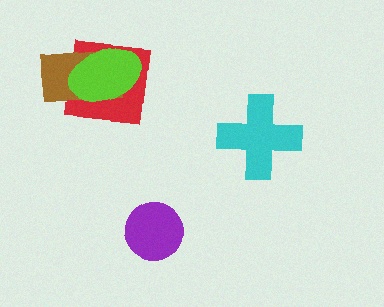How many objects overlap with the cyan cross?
0 objects overlap with the cyan cross.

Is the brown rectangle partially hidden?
Yes, it is partially covered by another shape.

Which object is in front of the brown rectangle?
The lime ellipse is in front of the brown rectangle.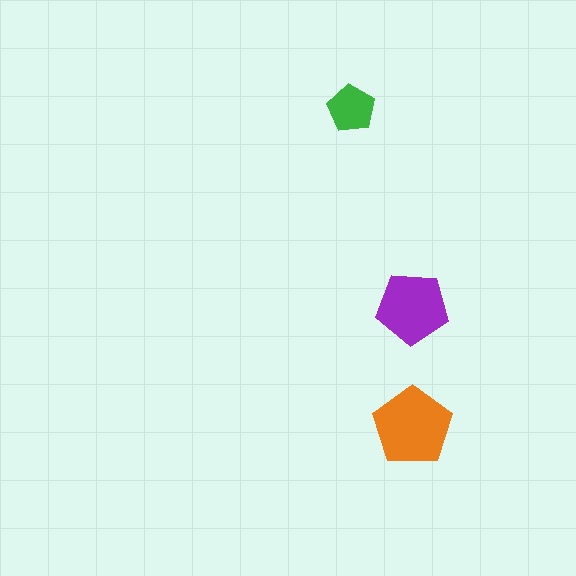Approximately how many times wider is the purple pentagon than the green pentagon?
About 1.5 times wider.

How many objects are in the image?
There are 3 objects in the image.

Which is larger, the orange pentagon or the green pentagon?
The orange one.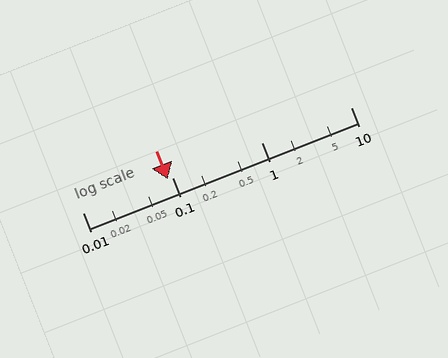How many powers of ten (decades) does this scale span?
The scale spans 3 decades, from 0.01 to 10.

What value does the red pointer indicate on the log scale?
The pointer indicates approximately 0.09.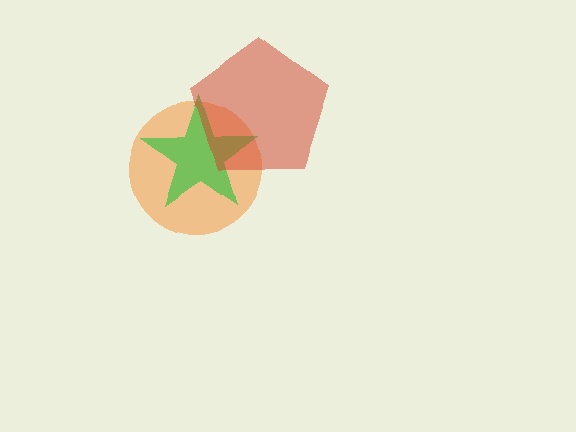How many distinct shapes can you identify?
There are 3 distinct shapes: an orange circle, a green star, a red pentagon.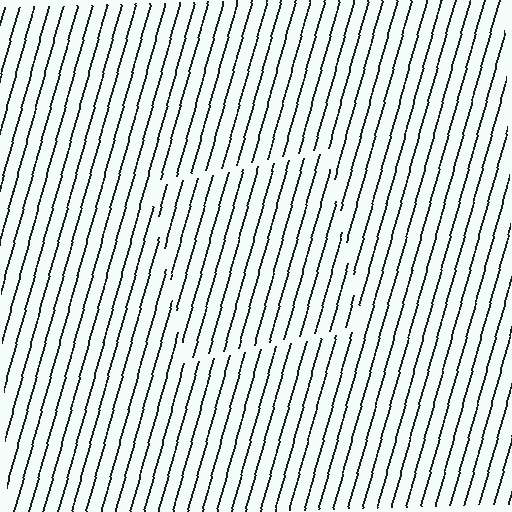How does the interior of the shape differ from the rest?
The interior of the shape contains the same grating, shifted by half a period — the contour is defined by the phase discontinuity where line-ends from the inner and outer gratings abut.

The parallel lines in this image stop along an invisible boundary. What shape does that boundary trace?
An illusory square. The interior of the shape contains the same grating, shifted by half a period — the contour is defined by the phase discontinuity where line-ends from the inner and outer gratings abut.